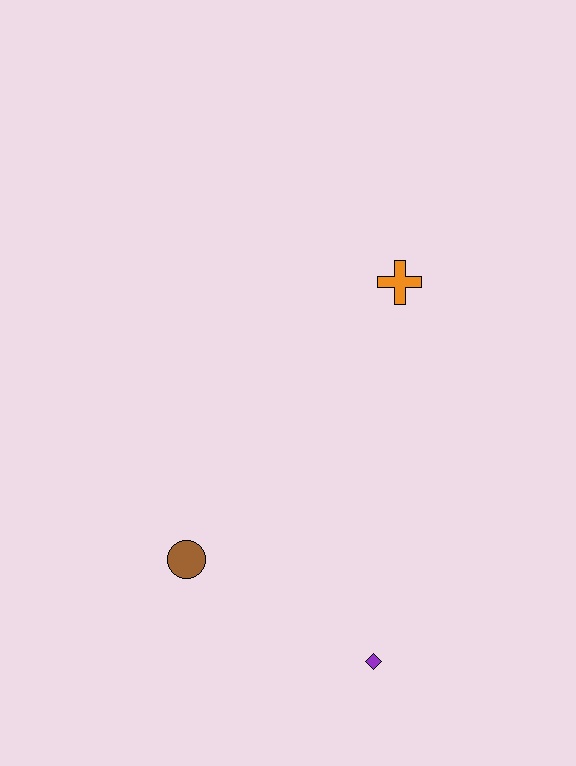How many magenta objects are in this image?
There are no magenta objects.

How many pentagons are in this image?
There are no pentagons.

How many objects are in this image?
There are 3 objects.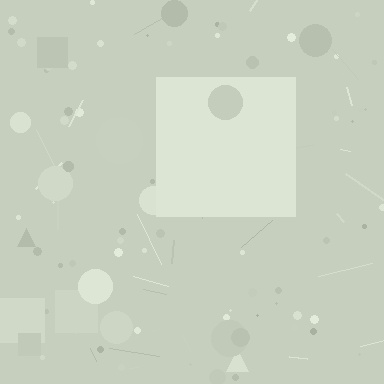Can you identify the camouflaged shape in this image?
The camouflaged shape is a square.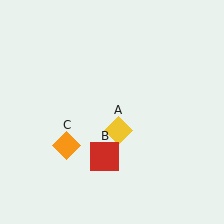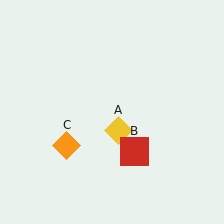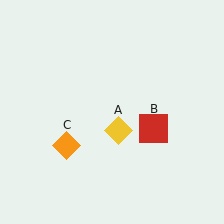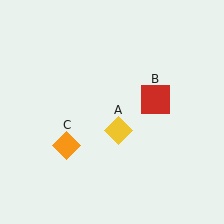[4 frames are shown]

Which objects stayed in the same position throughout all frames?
Yellow diamond (object A) and orange diamond (object C) remained stationary.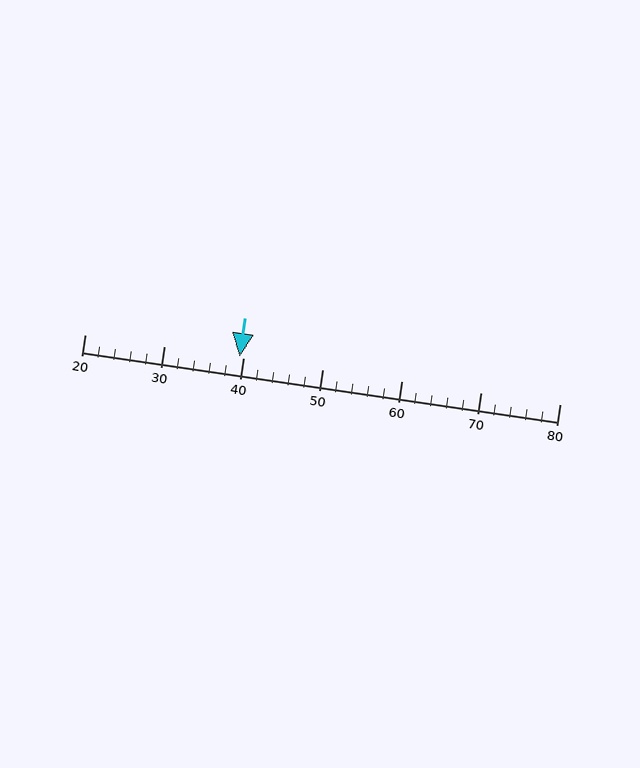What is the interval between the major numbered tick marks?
The major tick marks are spaced 10 units apart.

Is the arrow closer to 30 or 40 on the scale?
The arrow is closer to 40.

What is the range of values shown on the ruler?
The ruler shows values from 20 to 80.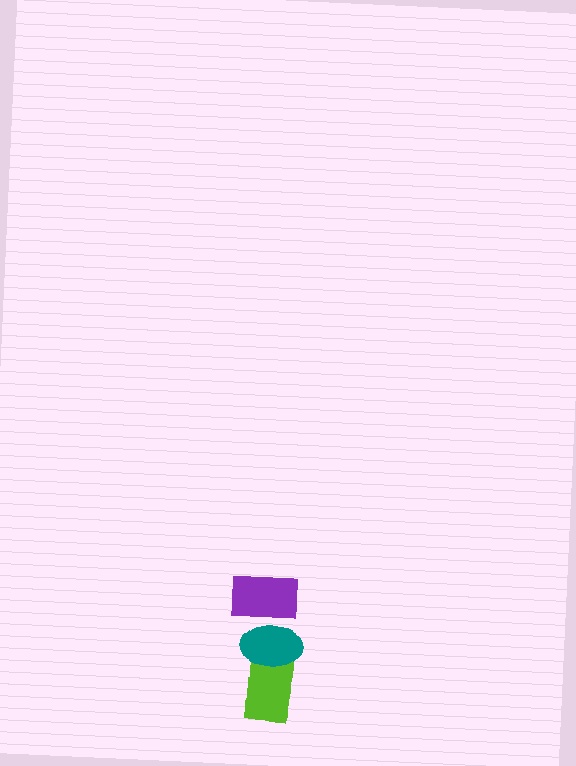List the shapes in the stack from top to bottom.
From top to bottom: the purple rectangle, the teal ellipse, the lime rectangle.